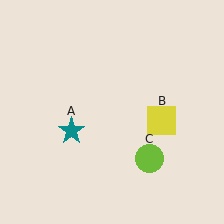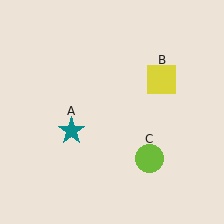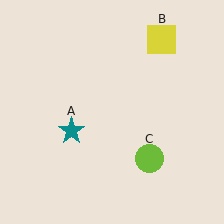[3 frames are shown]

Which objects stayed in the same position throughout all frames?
Teal star (object A) and lime circle (object C) remained stationary.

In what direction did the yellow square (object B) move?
The yellow square (object B) moved up.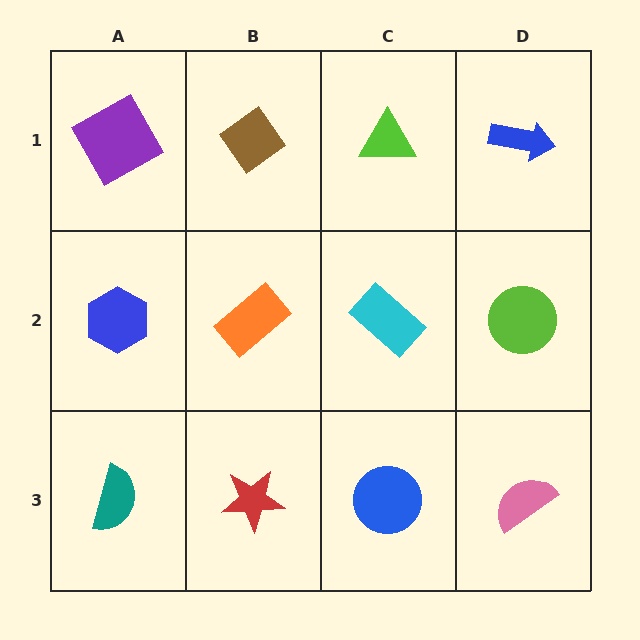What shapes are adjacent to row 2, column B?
A brown diamond (row 1, column B), a red star (row 3, column B), a blue hexagon (row 2, column A), a cyan rectangle (row 2, column C).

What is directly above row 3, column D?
A lime circle.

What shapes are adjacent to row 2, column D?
A blue arrow (row 1, column D), a pink semicircle (row 3, column D), a cyan rectangle (row 2, column C).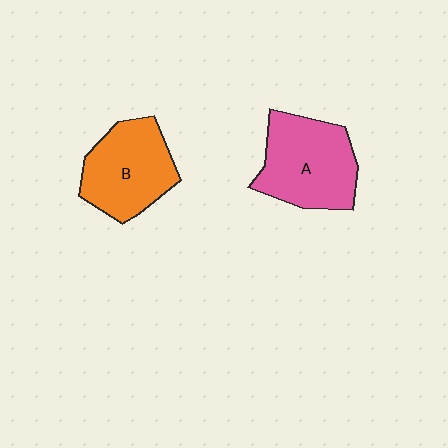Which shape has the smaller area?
Shape B (orange).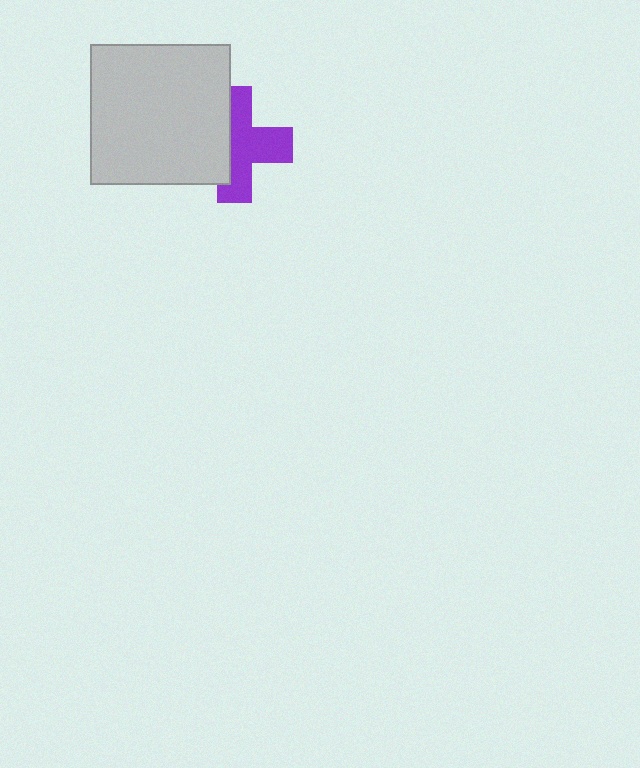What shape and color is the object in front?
The object in front is a light gray square.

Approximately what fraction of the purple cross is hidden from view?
Roughly 41% of the purple cross is hidden behind the light gray square.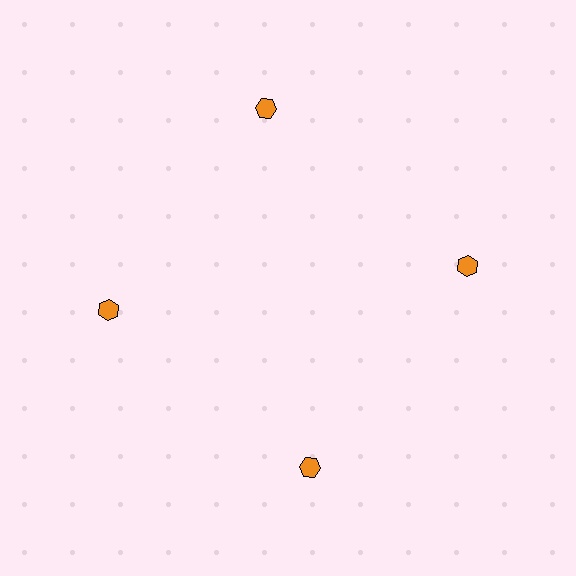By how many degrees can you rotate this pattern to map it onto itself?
The pattern maps onto itself every 90 degrees of rotation.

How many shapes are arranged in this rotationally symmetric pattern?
There are 4 shapes, arranged in 4 groups of 1.